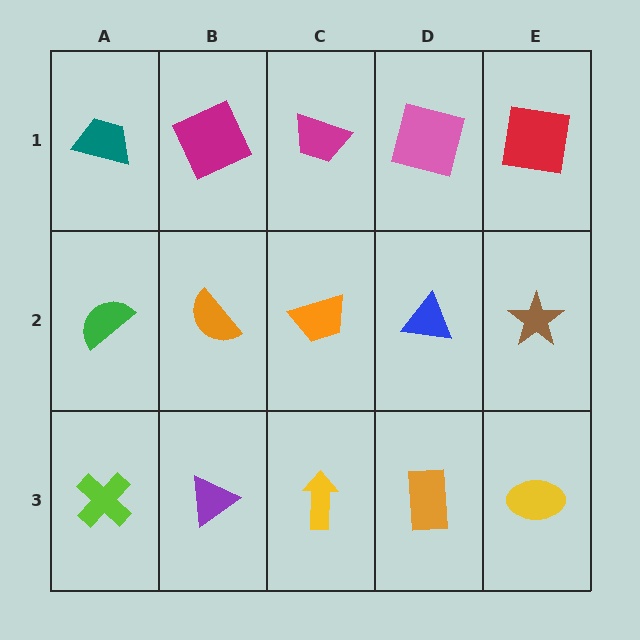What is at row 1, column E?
A red square.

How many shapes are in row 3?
5 shapes.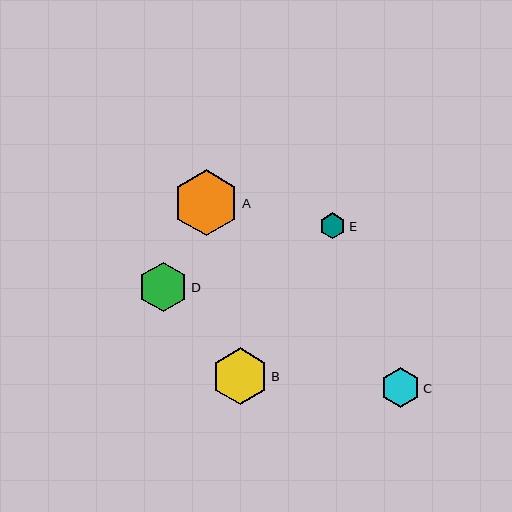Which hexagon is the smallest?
Hexagon E is the smallest with a size of approximately 26 pixels.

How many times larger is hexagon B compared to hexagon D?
Hexagon B is approximately 1.1 times the size of hexagon D.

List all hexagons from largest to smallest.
From largest to smallest: A, B, D, C, E.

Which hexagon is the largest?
Hexagon A is the largest with a size of approximately 66 pixels.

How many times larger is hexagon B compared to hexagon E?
Hexagon B is approximately 2.2 times the size of hexagon E.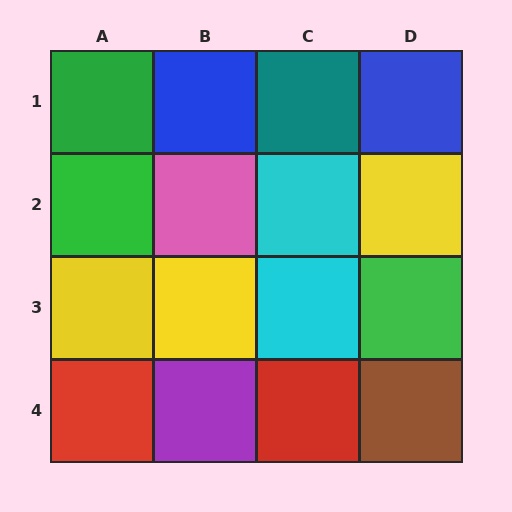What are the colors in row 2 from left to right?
Green, pink, cyan, yellow.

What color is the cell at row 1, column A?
Green.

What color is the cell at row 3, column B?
Yellow.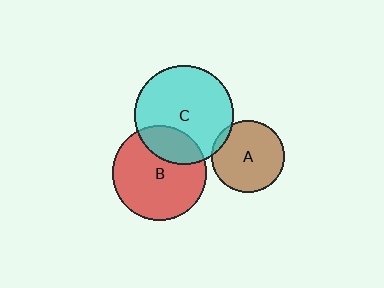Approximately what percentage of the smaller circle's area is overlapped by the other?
Approximately 5%.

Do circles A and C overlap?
Yes.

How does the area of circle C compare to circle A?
Approximately 1.9 times.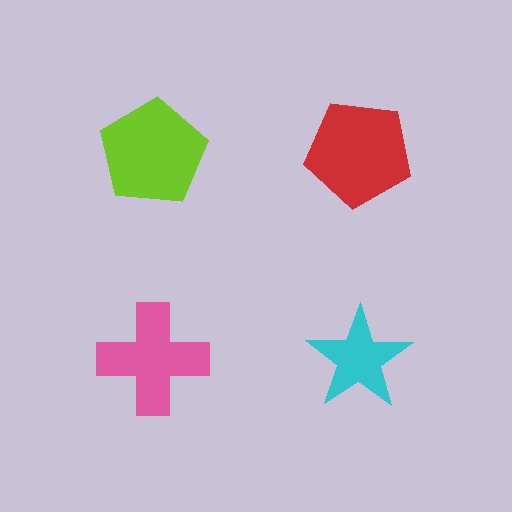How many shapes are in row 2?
2 shapes.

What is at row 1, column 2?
A red pentagon.